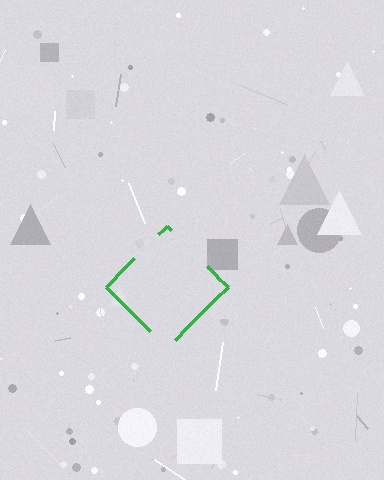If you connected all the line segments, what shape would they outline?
They would outline a diamond.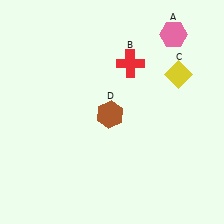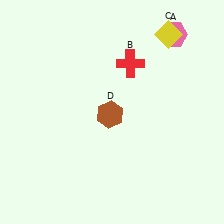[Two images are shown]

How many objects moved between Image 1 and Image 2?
1 object moved between the two images.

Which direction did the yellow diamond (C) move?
The yellow diamond (C) moved up.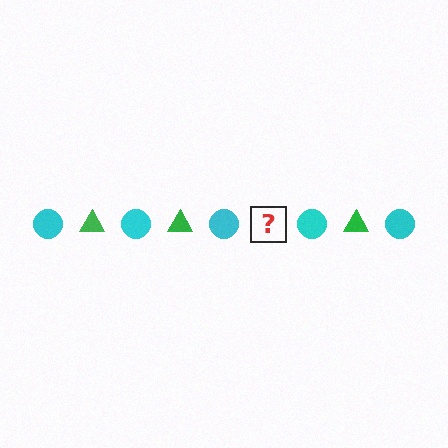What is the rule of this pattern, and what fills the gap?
The rule is that the pattern alternates between cyan circle and green triangle. The gap should be filled with a green triangle.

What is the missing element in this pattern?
The missing element is a green triangle.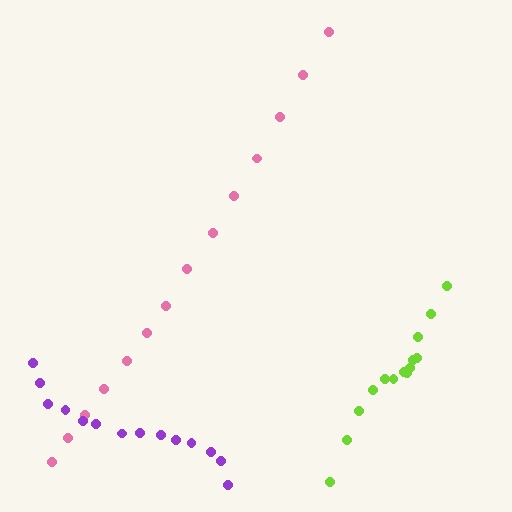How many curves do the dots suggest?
There are 3 distinct paths.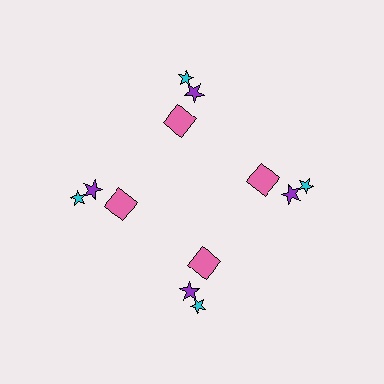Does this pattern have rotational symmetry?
Yes, this pattern has 4-fold rotational symmetry. It looks the same after rotating 90 degrees around the center.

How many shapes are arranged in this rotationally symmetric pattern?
There are 12 shapes, arranged in 4 groups of 3.